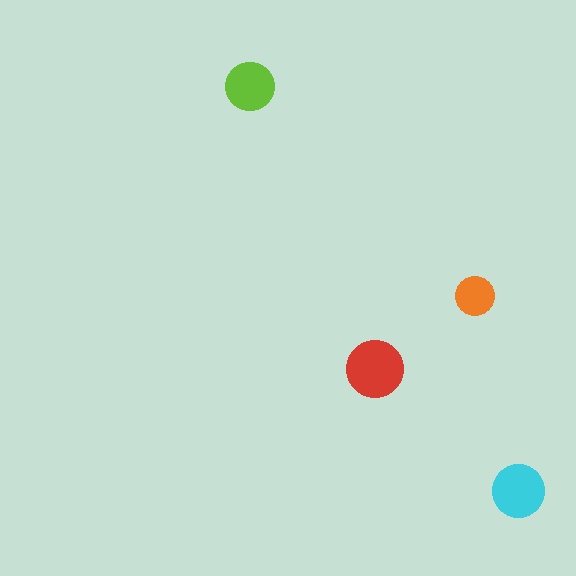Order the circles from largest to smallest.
the red one, the cyan one, the lime one, the orange one.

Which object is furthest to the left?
The lime circle is leftmost.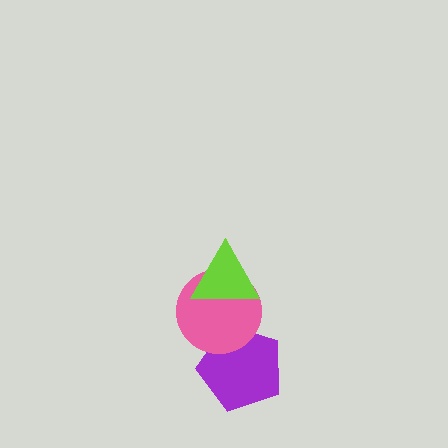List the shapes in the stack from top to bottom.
From top to bottom: the lime triangle, the pink circle, the purple pentagon.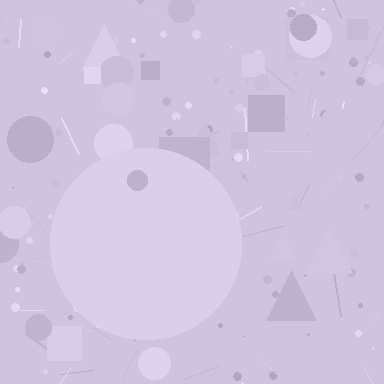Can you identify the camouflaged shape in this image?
The camouflaged shape is a circle.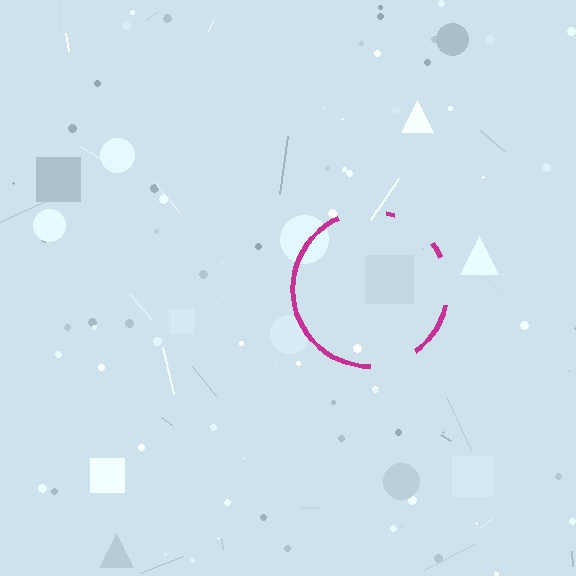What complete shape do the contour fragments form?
The contour fragments form a circle.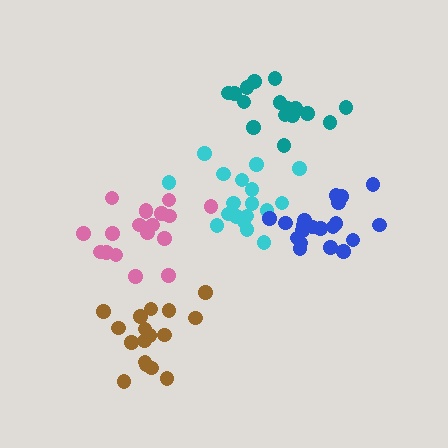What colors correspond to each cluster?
The clusters are colored: teal, pink, cyan, brown, blue.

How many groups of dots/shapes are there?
There are 5 groups.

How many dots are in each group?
Group 1: 17 dots, Group 2: 18 dots, Group 3: 18 dots, Group 4: 17 dots, Group 5: 20 dots (90 total).